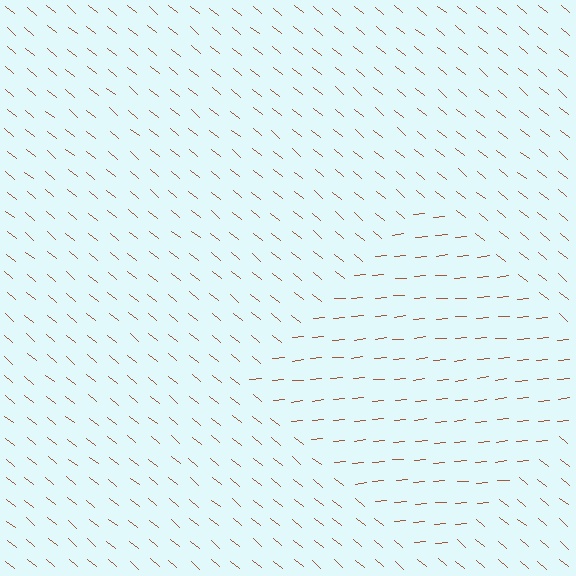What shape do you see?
I see a diamond.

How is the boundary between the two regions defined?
The boundary is defined purely by a change in line orientation (approximately 45 degrees difference). All lines are the same color and thickness.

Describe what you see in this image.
The image is filled with small brown line segments. A diamond region in the image has lines oriented differently from the surrounding lines, creating a visible texture boundary.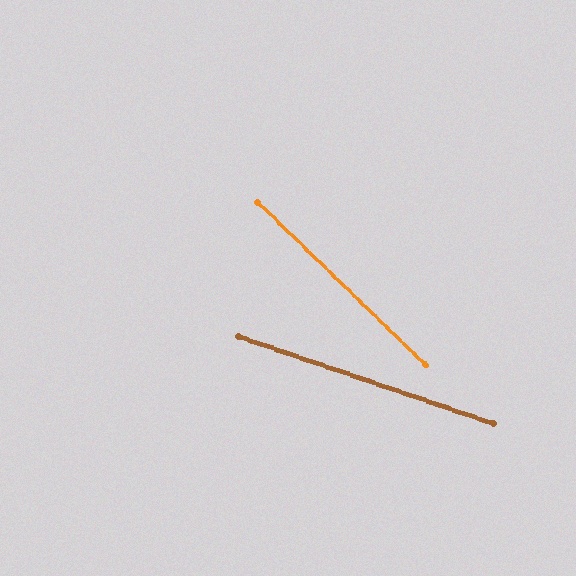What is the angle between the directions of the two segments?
Approximately 25 degrees.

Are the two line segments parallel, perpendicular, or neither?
Neither parallel nor perpendicular — they differ by about 25°.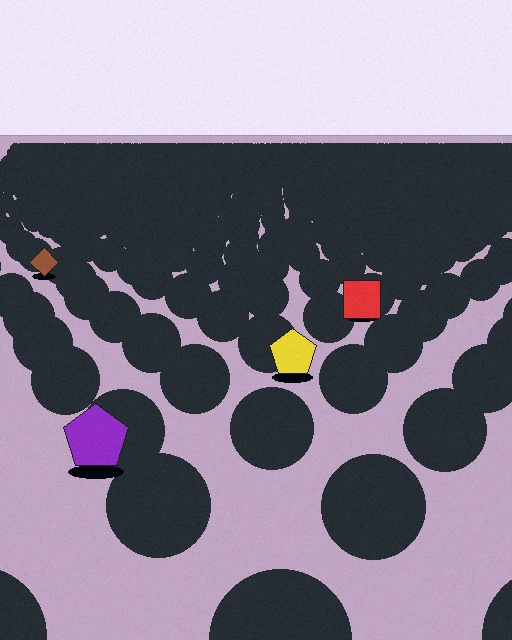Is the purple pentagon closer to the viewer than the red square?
Yes. The purple pentagon is closer — you can tell from the texture gradient: the ground texture is coarser near it.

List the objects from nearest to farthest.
From nearest to farthest: the purple pentagon, the yellow pentagon, the red square, the brown diamond.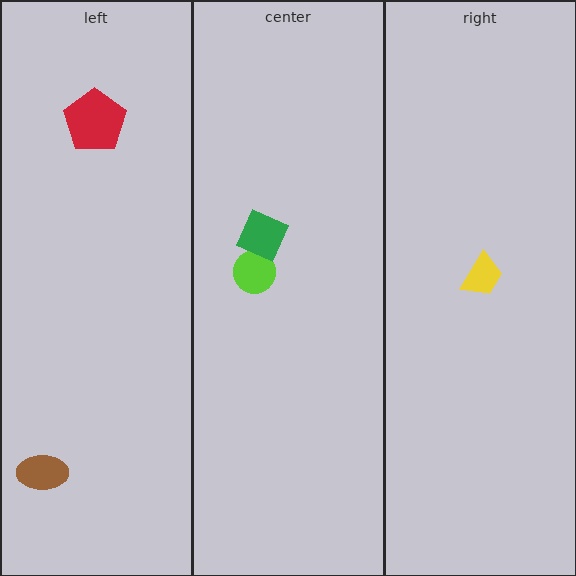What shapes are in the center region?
The lime circle, the green diamond.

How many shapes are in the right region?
1.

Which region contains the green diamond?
The center region.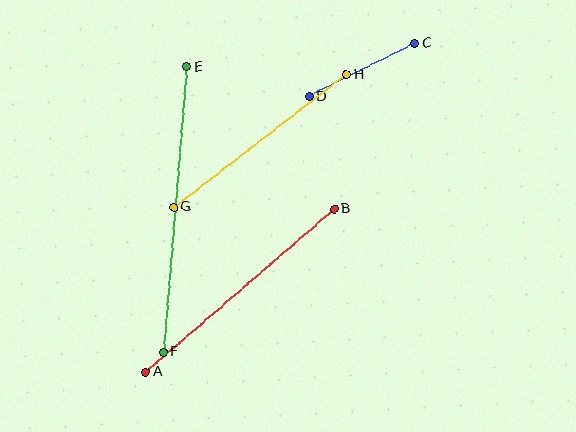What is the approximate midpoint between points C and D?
The midpoint is at approximately (362, 70) pixels.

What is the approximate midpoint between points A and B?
The midpoint is at approximately (240, 290) pixels.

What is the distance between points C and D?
The distance is approximately 118 pixels.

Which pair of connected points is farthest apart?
Points E and F are farthest apart.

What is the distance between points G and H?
The distance is approximately 218 pixels.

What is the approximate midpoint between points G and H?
The midpoint is at approximately (260, 141) pixels.